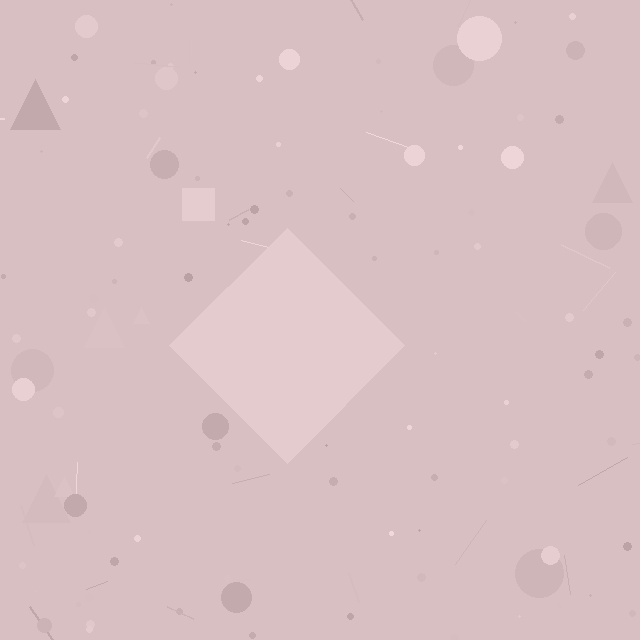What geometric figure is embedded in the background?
A diamond is embedded in the background.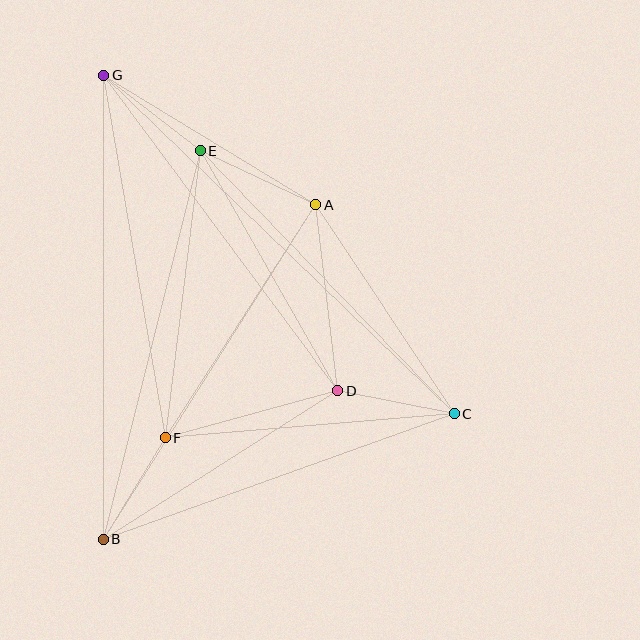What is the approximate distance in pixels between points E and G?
The distance between E and G is approximately 123 pixels.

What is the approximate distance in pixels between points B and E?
The distance between B and E is approximately 400 pixels.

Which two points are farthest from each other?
Points C and G are farthest from each other.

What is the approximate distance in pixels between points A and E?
The distance between A and E is approximately 128 pixels.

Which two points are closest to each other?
Points C and D are closest to each other.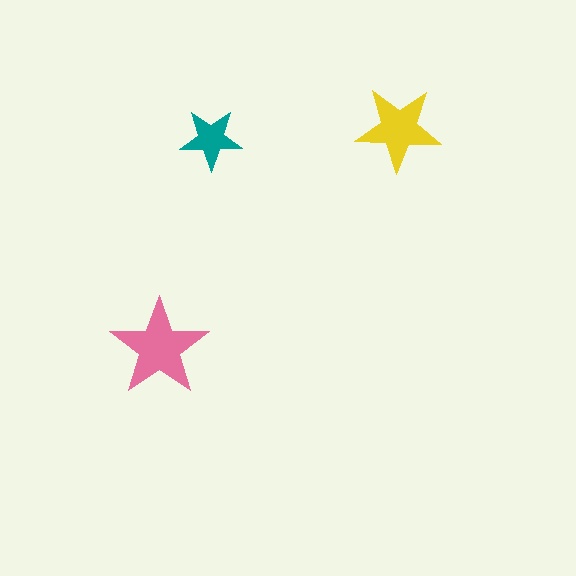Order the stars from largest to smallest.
the pink one, the yellow one, the teal one.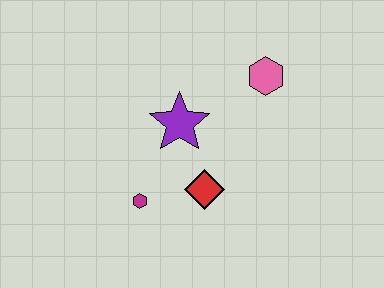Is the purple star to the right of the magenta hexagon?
Yes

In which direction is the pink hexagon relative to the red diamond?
The pink hexagon is above the red diamond.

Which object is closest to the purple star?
The red diamond is closest to the purple star.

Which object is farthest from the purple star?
The pink hexagon is farthest from the purple star.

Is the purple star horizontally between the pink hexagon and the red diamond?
No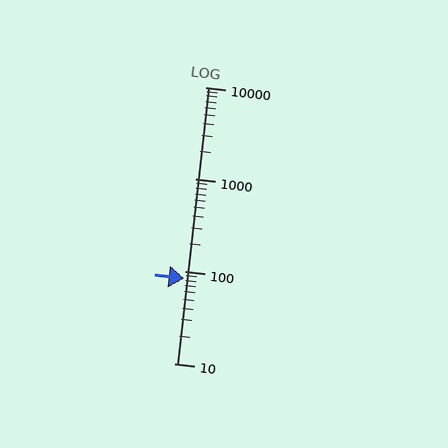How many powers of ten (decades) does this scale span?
The scale spans 3 decades, from 10 to 10000.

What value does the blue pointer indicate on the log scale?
The pointer indicates approximately 84.